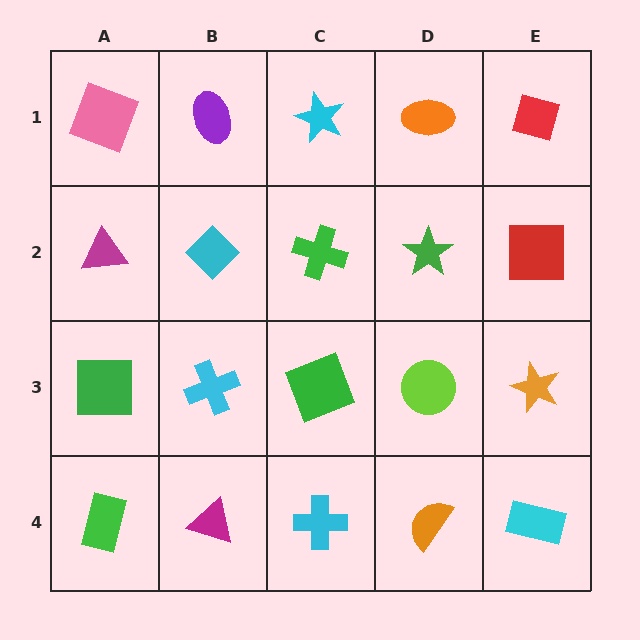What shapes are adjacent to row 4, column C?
A green square (row 3, column C), a magenta triangle (row 4, column B), an orange semicircle (row 4, column D).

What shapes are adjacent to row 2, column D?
An orange ellipse (row 1, column D), a lime circle (row 3, column D), a green cross (row 2, column C), a red square (row 2, column E).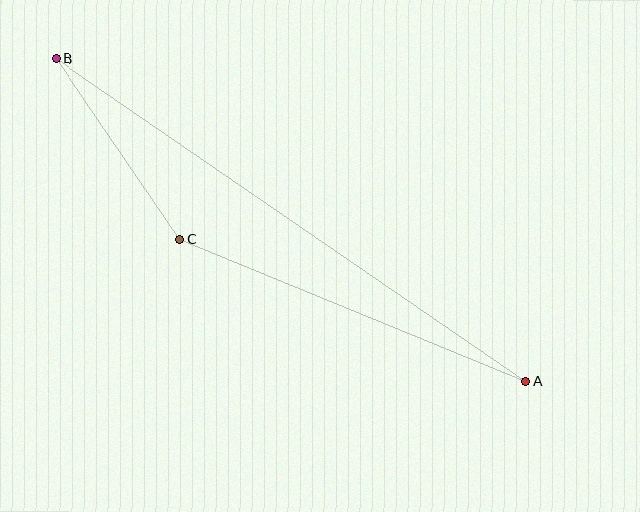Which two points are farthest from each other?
Points A and B are farthest from each other.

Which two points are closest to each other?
Points B and C are closest to each other.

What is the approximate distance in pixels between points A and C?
The distance between A and C is approximately 374 pixels.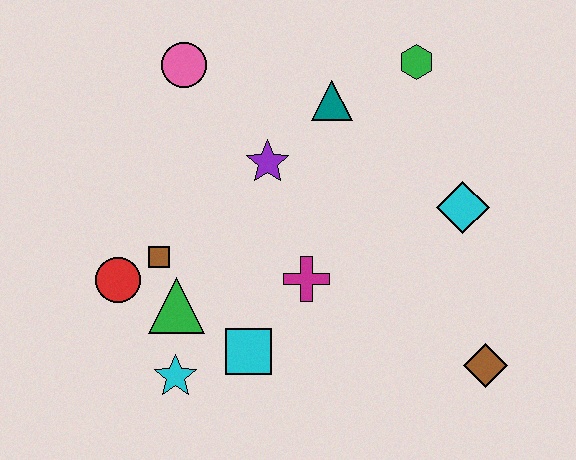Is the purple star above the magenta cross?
Yes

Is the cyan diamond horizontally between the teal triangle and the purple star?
No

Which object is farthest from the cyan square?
The green hexagon is farthest from the cyan square.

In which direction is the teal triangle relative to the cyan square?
The teal triangle is above the cyan square.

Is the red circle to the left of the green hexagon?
Yes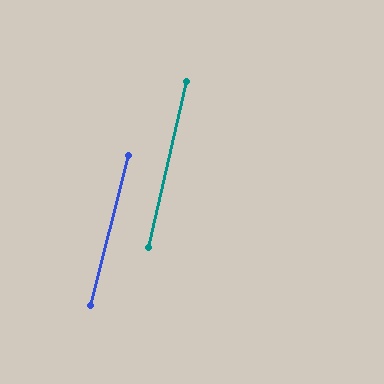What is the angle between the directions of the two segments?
Approximately 1 degree.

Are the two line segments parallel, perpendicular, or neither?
Parallel — their directions differ by only 1.5°.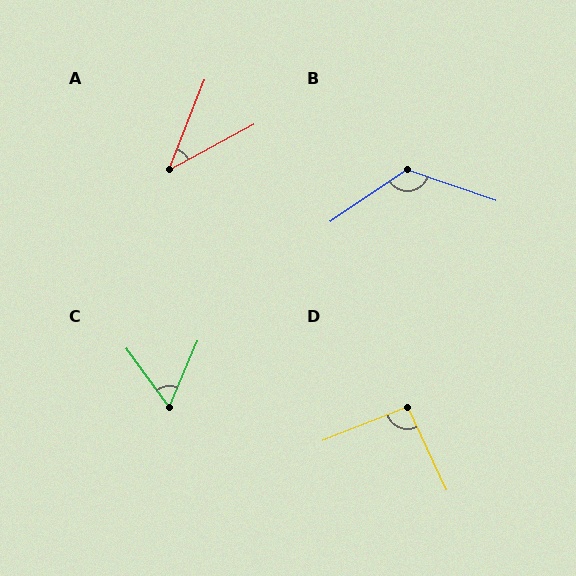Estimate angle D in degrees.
Approximately 94 degrees.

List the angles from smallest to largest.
A (40°), C (59°), D (94°), B (127°).